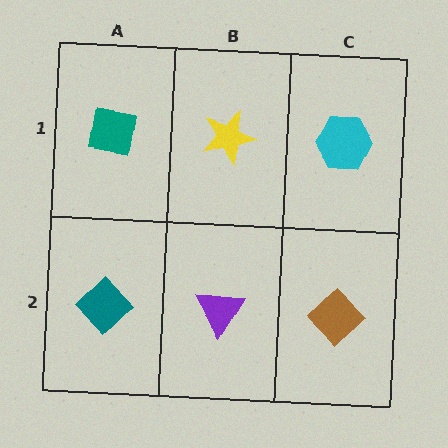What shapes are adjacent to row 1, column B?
A purple triangle (row 2, column B), a teal square (row 1, column A), a cyan hexagon (row 1, column C).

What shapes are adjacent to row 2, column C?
A cyan hexagon (row 1, column C), a purple triangle (row 2, column B).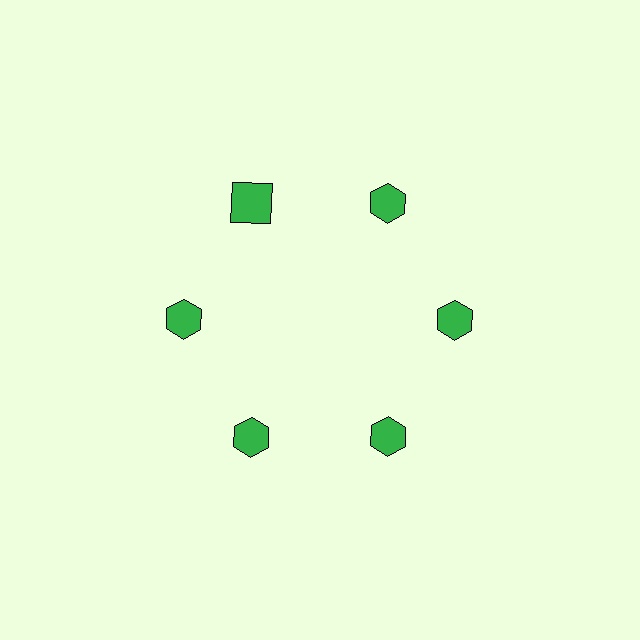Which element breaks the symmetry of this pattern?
The green square at roughly the 11 o'clock position breaks the symmetry. All other shapes are green hexagons.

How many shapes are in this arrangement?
There are 6 shapes arranged in a ring pattern.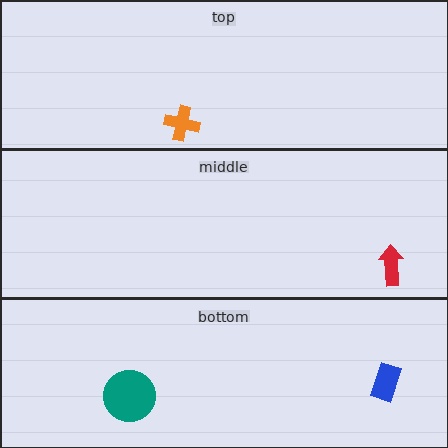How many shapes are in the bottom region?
2.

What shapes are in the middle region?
The red arrow.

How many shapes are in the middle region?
1.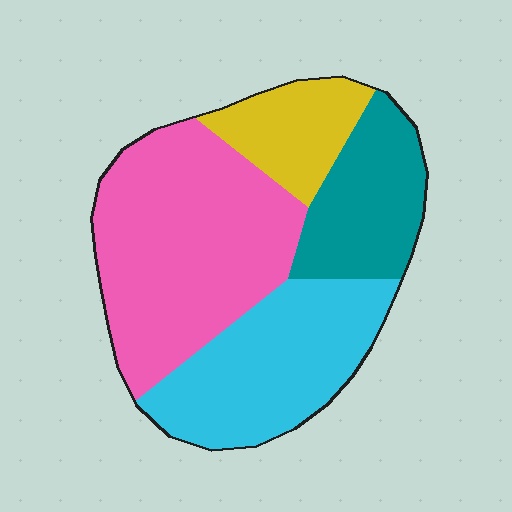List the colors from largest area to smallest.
From largest to smallest: pink, cyan, teal, yellow.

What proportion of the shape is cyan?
Cyan covers roughly 30% of the shape.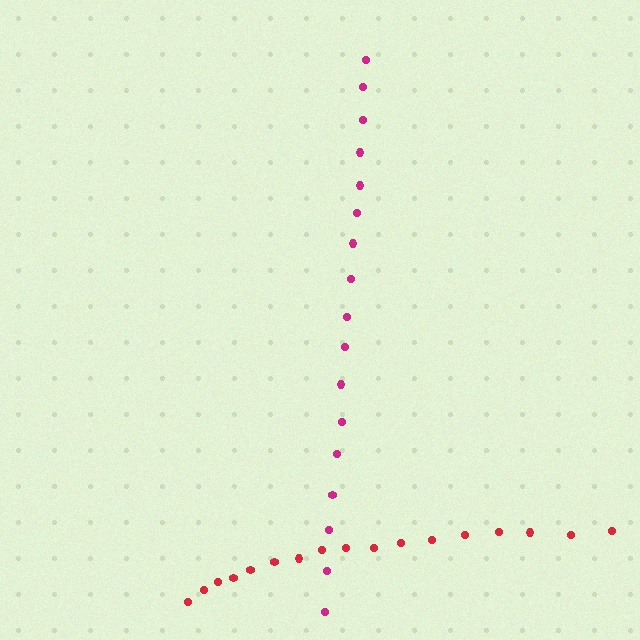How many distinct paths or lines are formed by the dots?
There are 2 distinct paths.